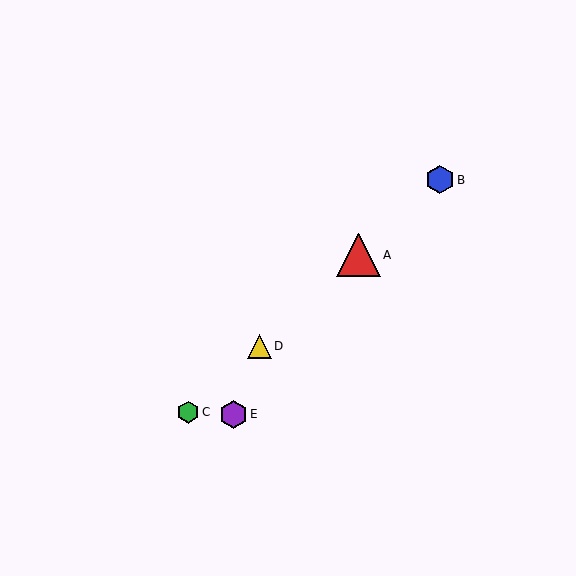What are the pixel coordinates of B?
Object B is at (440, 180).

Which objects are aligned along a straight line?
Objects A, B, C, D are aligned along a straight line.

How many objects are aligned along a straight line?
4 objects (A, B, C, D) are aligned along a straight line.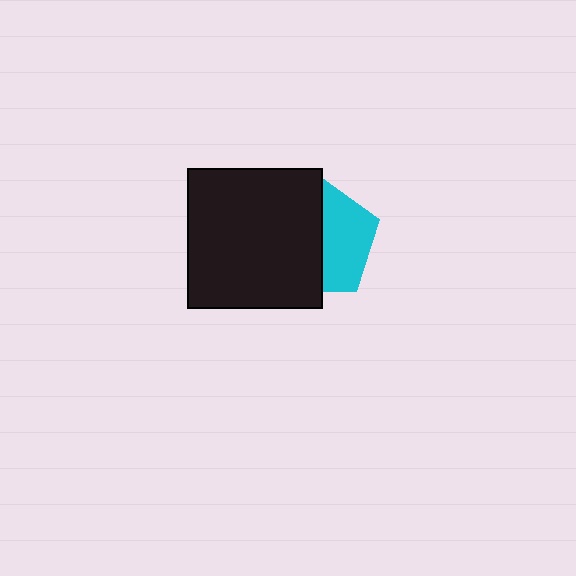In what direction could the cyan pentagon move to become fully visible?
The cyan pentagon could move right. That would shift it out from behind the black rectangle entirely.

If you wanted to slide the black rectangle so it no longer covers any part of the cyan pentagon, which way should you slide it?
Slide it left — that is the most direct way to separate the two shapes.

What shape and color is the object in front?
The object in front is a black rectangle.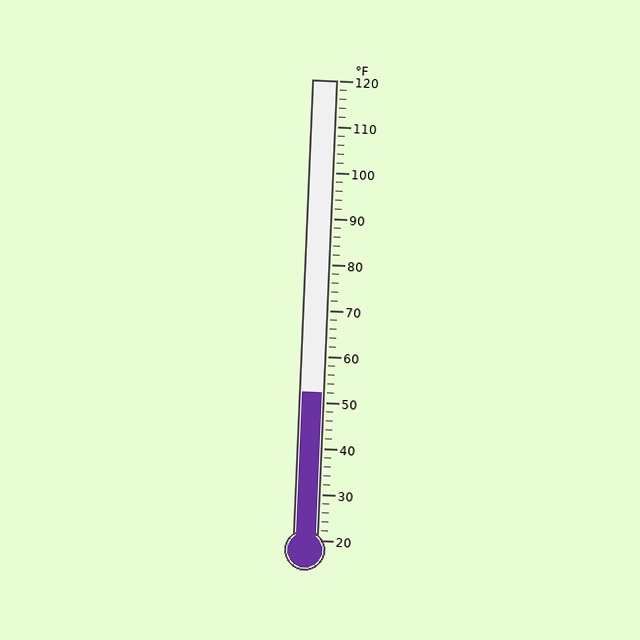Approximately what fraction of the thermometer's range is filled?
The thermometer is filled to approximately 30% of its range.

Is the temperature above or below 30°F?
The temperature is above 30°F.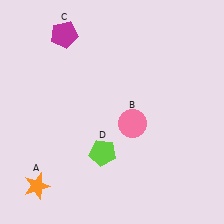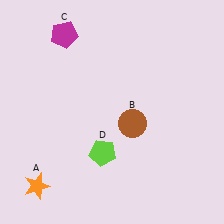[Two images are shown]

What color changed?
The circle (B) changed from pink in Image 1 to brown in Image 2.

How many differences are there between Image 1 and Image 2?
There is 1 difference between the two images.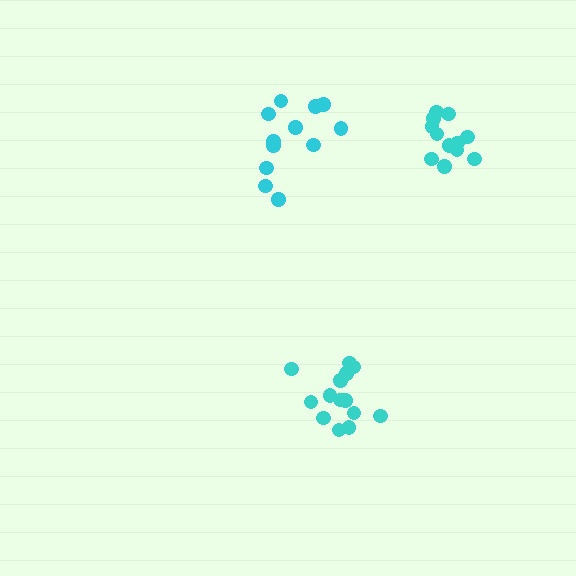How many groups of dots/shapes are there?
There are 3 groups.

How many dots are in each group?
Group 1: 12 dots, Group 2: 14 dots, Group 3: 12 dots (38 total).